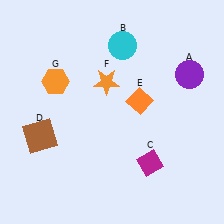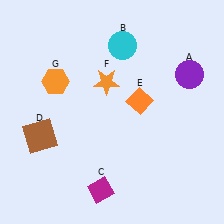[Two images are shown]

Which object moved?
The magenta diamond (C) moved left.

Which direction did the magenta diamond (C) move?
The magenta diamond (C) moved left.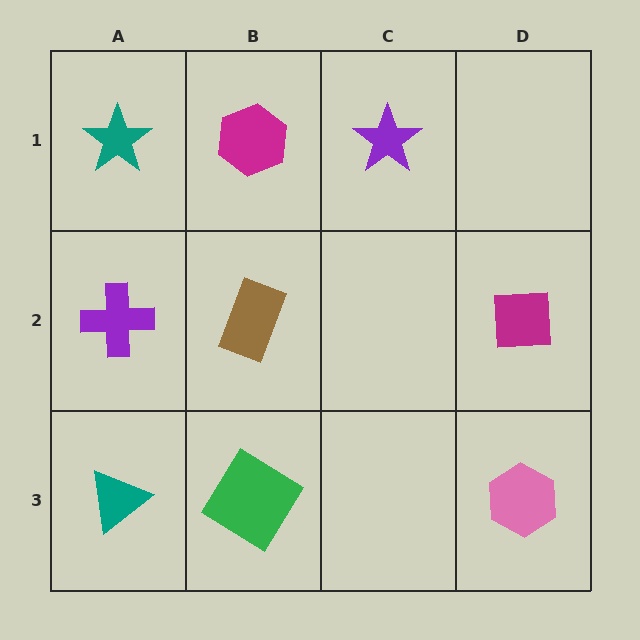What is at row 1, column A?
A teal star.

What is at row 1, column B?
A magenta hexagon.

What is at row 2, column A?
A purple cross.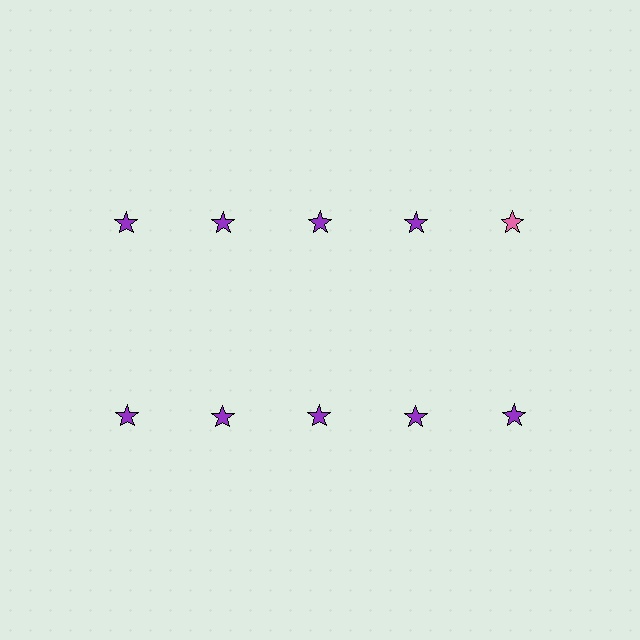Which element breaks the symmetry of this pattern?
The pink star in the top row, rightmost column breaks the symmetry. All other shapes are purple stars.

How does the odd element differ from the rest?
It has a different color: pink instead of purple.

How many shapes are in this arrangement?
There are 10 shapes arranged in a grid pattern.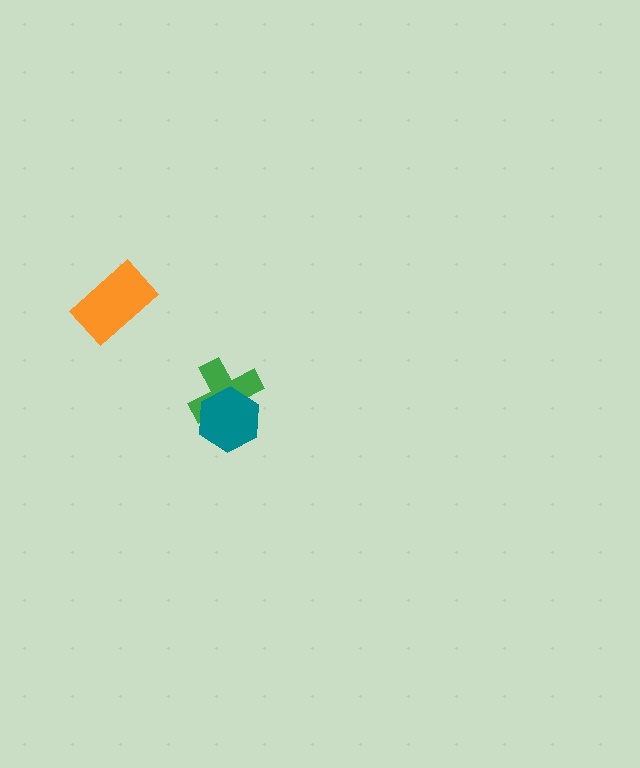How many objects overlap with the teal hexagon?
1 object overlaps with the teal hexagon.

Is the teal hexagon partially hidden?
No, no other shape covers it.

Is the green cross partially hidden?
Yes, it is partially covered by another shape.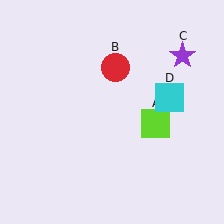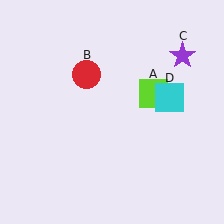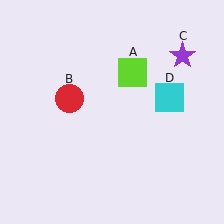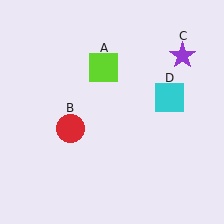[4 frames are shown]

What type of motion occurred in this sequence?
The lime square (object A), red circle (object B) rotated counterclockwise around the center of the scene.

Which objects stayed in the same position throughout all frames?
Purple star (object C) and cyan square (object D) remained stationary.